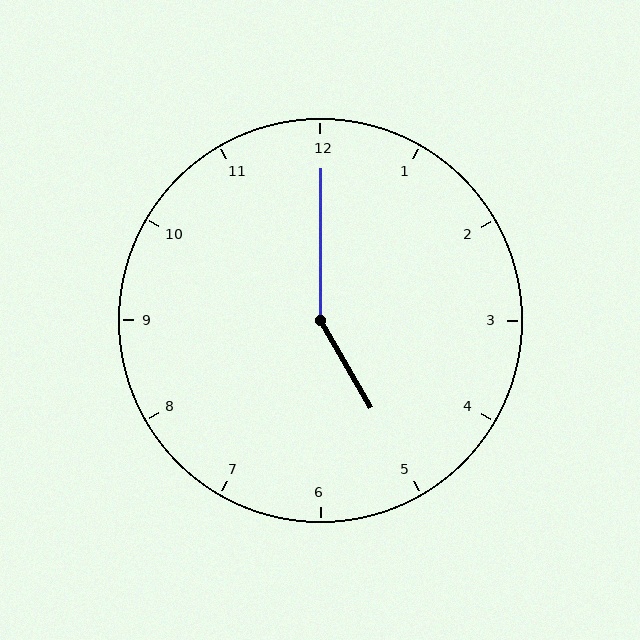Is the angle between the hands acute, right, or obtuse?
It is obtuse.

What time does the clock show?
5:00.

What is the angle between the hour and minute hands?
Approximately 150 degrees.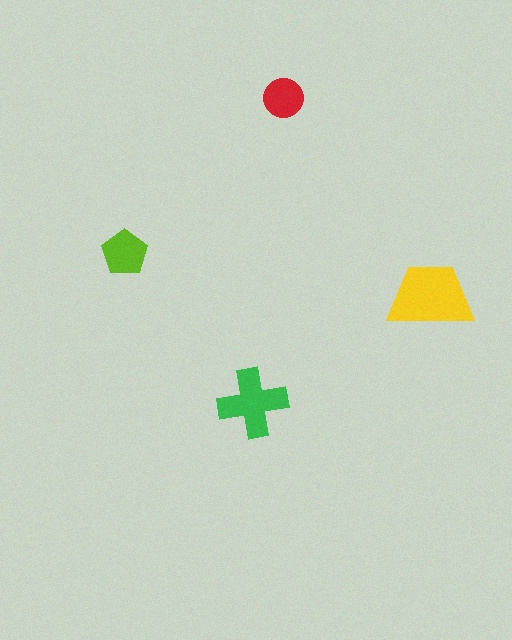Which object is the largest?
The yellow trapezoid.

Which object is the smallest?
The red circle.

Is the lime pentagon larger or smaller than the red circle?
Larger.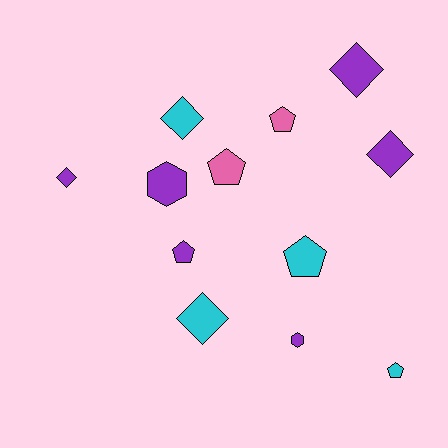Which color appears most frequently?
Purple, with 6 objects.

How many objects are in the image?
There are 12 objects.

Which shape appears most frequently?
Pentagon, with 5 objects.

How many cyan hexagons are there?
There are no cyan hexagons.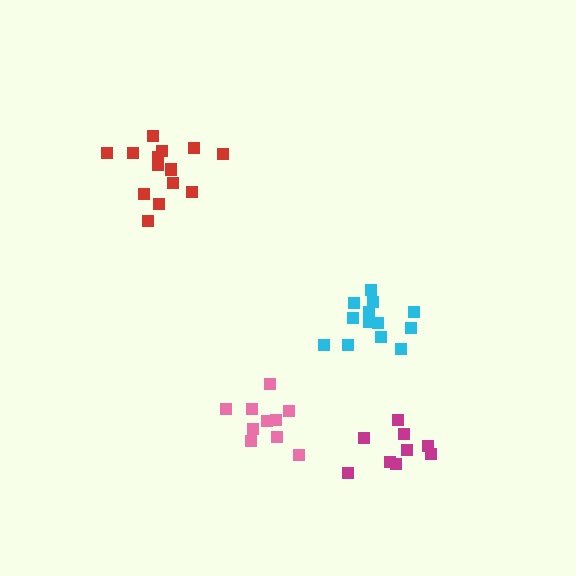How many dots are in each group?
Group 1: 13 dots, Group 2: 9 dots, Group 3: 14 dots, Group 4: 10 dots (46 total).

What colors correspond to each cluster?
The clusters are colored: cyan, magenta, red, pink.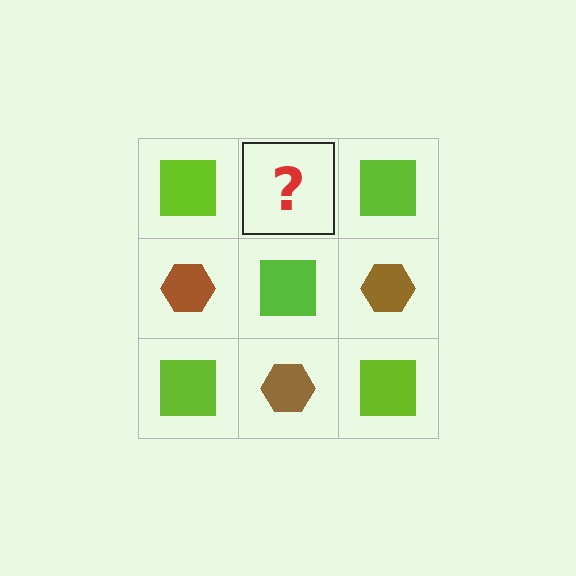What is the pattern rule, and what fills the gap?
The rule is that it alternates lime square and brown hexagon in a checkerboard pattern. The gap should be filled with a brown hexagon.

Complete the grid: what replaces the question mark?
The question mark should be replaced with a brown hexagon.